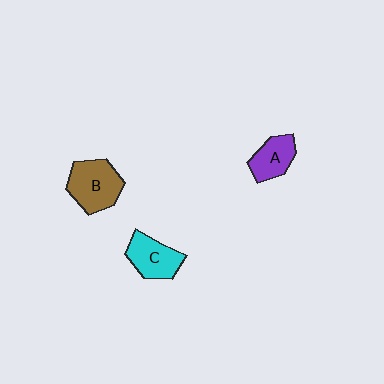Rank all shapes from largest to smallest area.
From largest to smallest: B (brown), C (cyan), A (purple).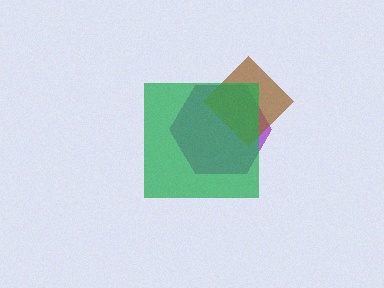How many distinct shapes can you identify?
There are 3 distinct shapes: a purple hexagon, a brown diamond, a green square.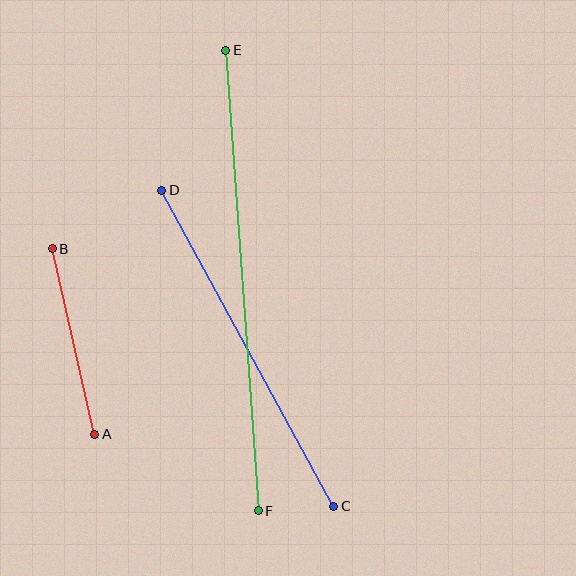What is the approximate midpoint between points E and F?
The midpoint is at approximately (242, 280) pixels.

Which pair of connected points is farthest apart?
Points E and F are farthest apart.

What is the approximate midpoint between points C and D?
The midpoint is at approximately (248, 348) pixels.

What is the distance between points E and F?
The distance is approximately 462 pixels.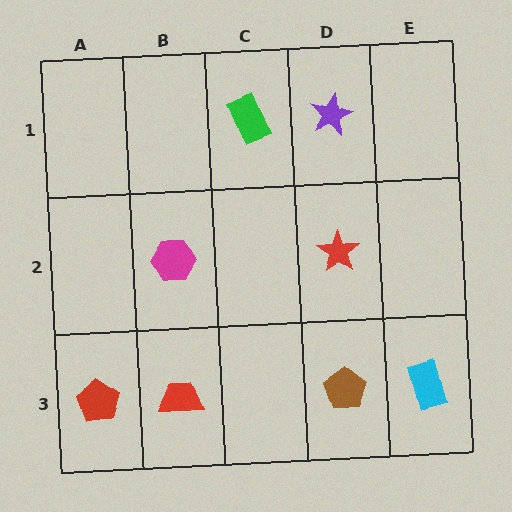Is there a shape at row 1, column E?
No, that cell is empty.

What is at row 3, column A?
A red pentagon.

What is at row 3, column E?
A cyan rectangle.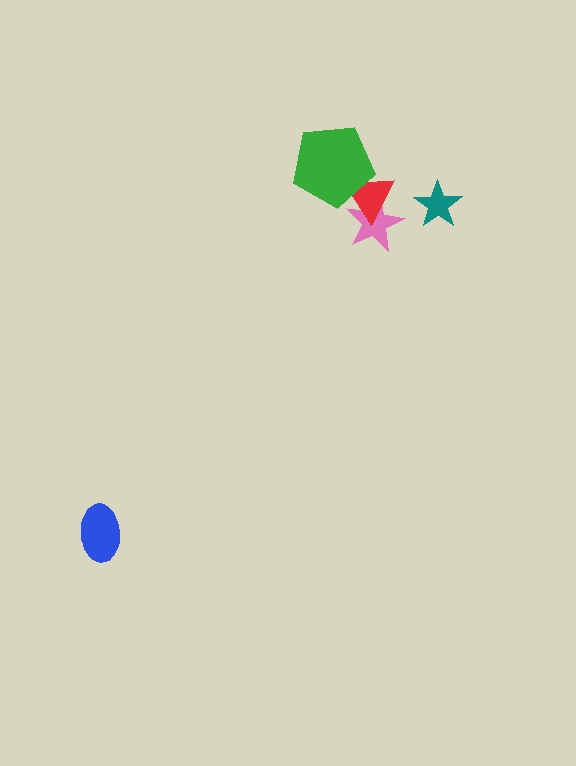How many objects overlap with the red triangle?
2 objects overlap with the red triangle.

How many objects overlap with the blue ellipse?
0 objects overlap with the blue ellipse.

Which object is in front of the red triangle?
The green pentagon is in front of the red triangle.